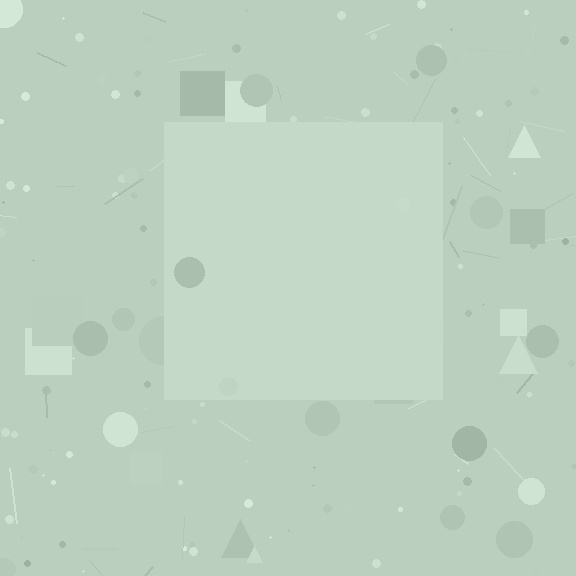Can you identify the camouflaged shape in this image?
The camouflaged shape is a square.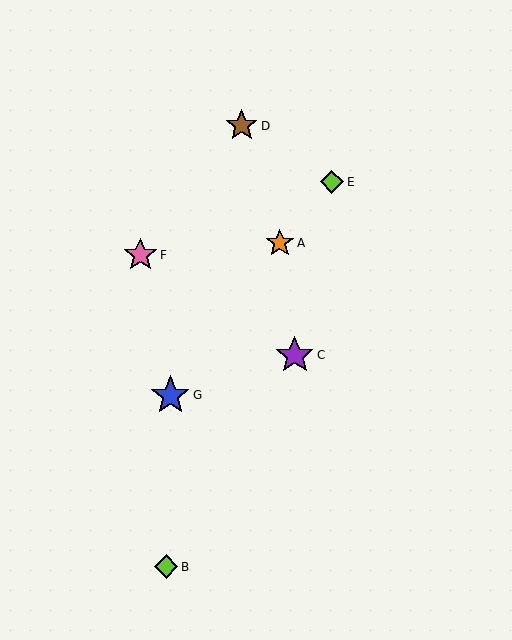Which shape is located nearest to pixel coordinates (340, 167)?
The lime diamond (labeled E) at (332, 182) is nearest to that location.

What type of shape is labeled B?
Shape B is a lime diamond.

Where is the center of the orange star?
The center of the orange star is at (280, 243).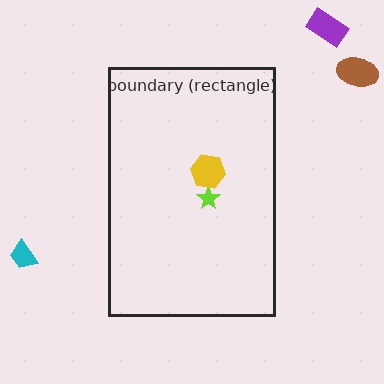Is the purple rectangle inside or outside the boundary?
Outside.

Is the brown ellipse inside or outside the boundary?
Outside.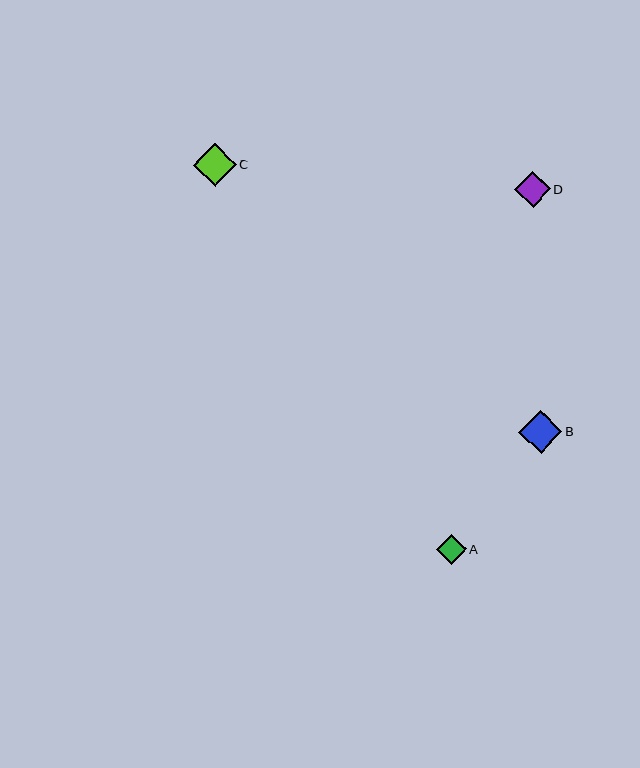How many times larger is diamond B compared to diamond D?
Diamond B is approximately 1.2 times the size of diamond D.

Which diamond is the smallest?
Diamond A is the smallest with a size of approximately 30 pixels.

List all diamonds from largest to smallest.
From largest to smallest: C, B, D, A.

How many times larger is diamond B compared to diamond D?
Diamond B is approximately 1.2 times the size of diamond D.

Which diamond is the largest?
Diamond C is the largest with a size of approximately 43 pixels.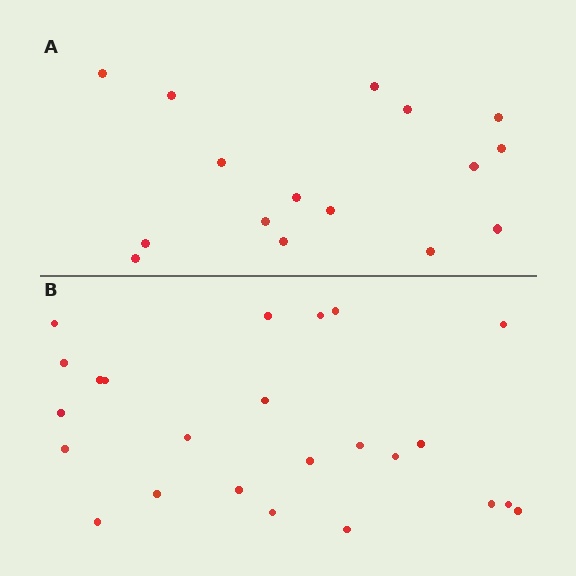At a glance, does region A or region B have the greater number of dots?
Region B (the bottom region) has more dots.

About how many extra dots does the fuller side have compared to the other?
Region B has roughly 8 or so more dots than region A.